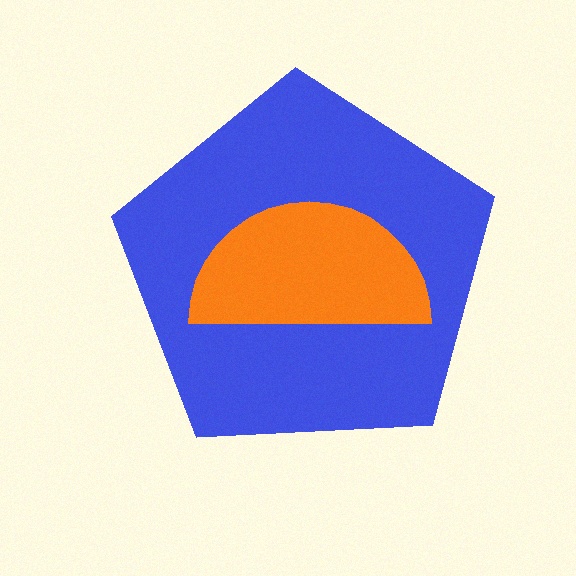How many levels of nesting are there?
2.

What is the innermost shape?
The orange semicircle.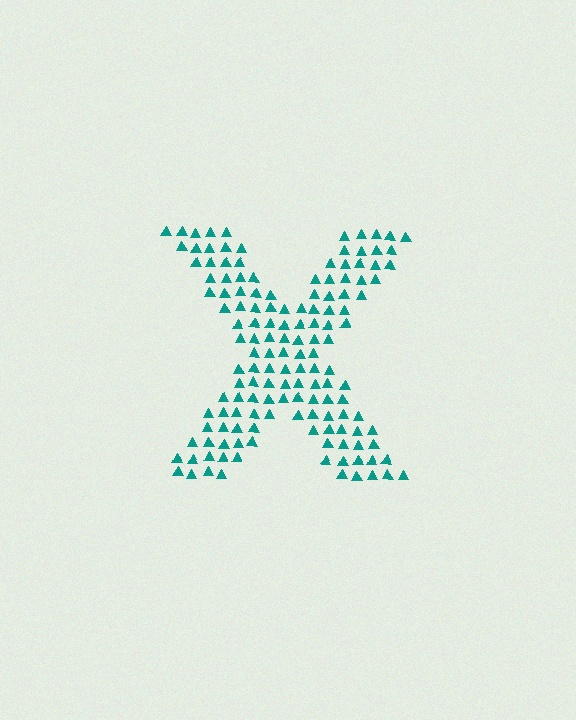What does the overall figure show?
The overall figure shows the letter X.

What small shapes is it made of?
It is made of small triangles.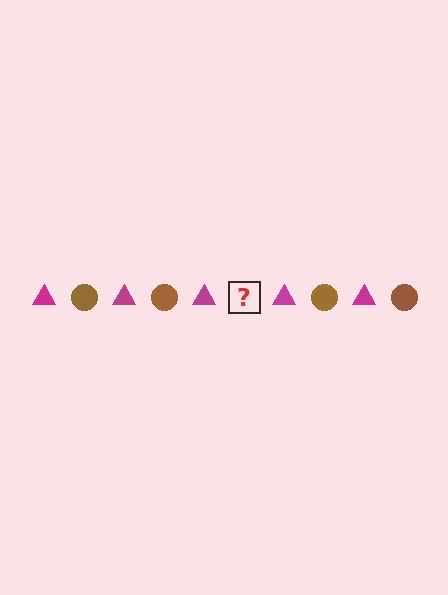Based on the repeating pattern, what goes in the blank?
The blank should be a brown circle.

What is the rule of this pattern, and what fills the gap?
The rule is that the pattern alternates between magenta triangle and brown circle. The gap should be filled with a brown circle.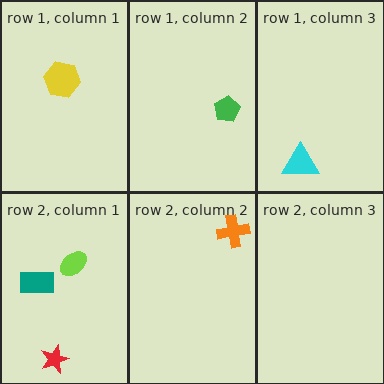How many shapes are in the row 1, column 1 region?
1.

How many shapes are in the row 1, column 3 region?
1.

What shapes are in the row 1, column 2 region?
The green pentagon.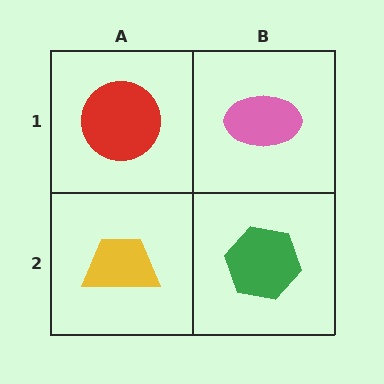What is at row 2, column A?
A yellow trapezoid.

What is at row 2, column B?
A green hexagon.